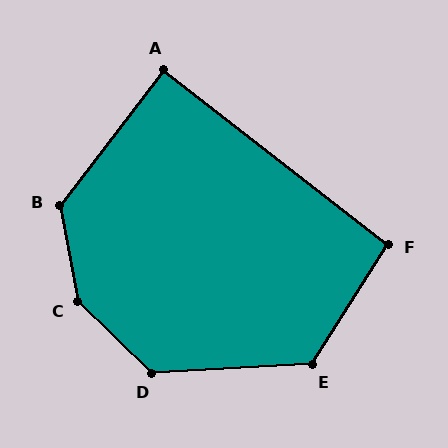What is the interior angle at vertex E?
Approximately 126 degrees (obtuse).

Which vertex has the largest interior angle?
C, at approximately 145 degrees.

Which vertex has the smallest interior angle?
A, at approximately 90 degrees.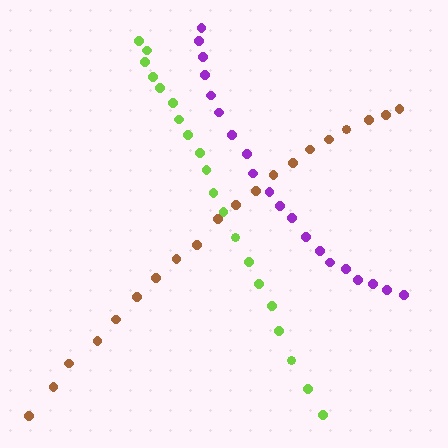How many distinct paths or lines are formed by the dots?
There are 3 distinct paths.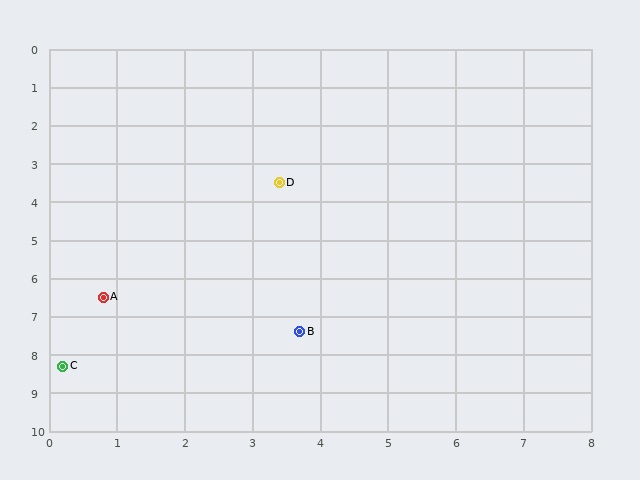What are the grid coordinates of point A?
Point A is at approximately (0.8, 6.5).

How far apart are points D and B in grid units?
Points D and B are about 3.9 grid units apart.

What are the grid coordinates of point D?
Point D is at approximately (3.4, 3.5).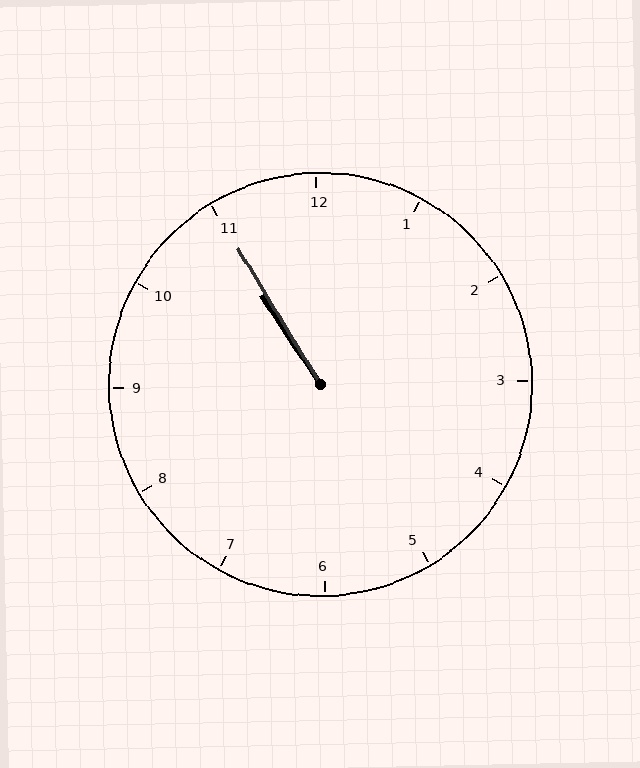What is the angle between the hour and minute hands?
Approximately 2 degrees.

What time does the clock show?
10:55.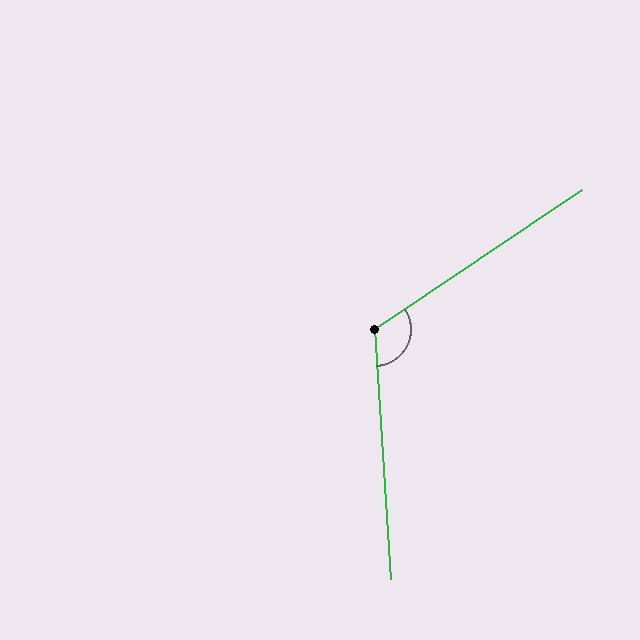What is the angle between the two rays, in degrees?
Approximately 120 degrees.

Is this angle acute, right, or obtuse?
It is obtuse.